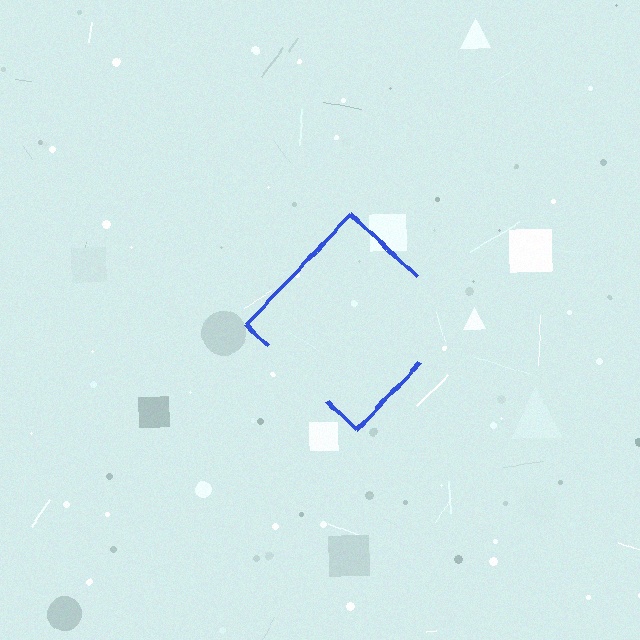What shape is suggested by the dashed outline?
The dashed outline suggests a diamond.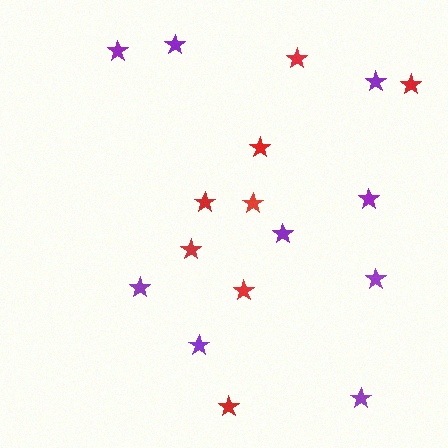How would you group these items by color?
There are 2 groups: one group of red stars (8) and one group of purple stars (9).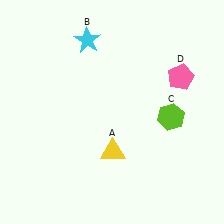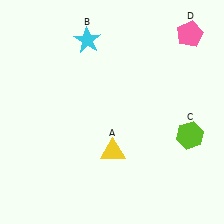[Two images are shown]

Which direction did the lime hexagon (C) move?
The lime hexagon (C) moved right.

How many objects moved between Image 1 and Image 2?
2 objects moved between the two images.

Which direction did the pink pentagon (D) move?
The pink pentagon (D) moved up.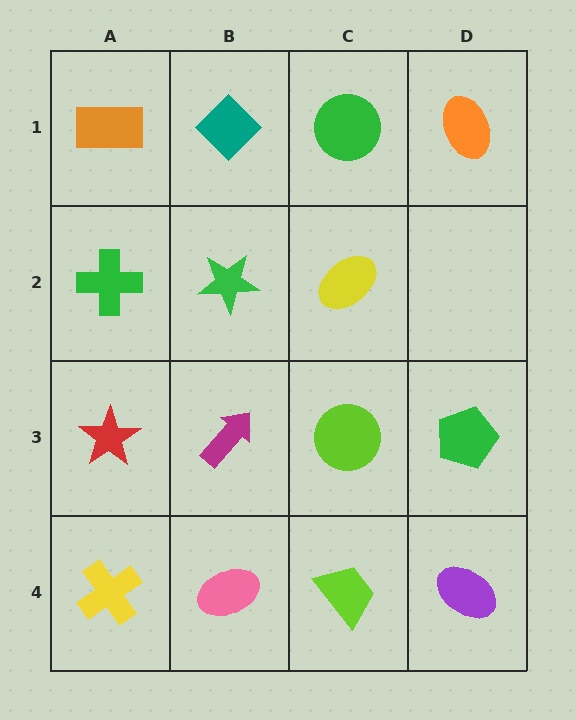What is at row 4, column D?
A purple ellipse.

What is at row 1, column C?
A green circle.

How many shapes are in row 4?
4 shapes.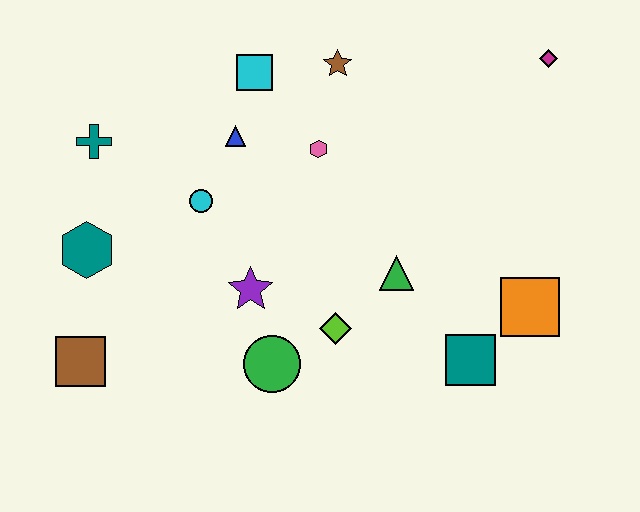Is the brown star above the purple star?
Yes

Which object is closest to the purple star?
The green circle is closest to the purple star.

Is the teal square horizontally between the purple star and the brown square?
No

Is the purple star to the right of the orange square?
No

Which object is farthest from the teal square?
The teal cross is farthest from the teal square.